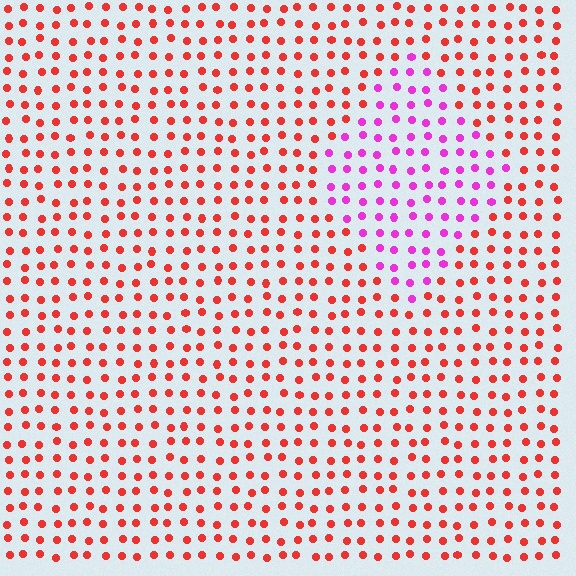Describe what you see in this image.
The image is filled with small red elements in a uniform arrangement. A diamond-shaped region is visible where the elements are tinted to a slightly different hue, forming a subtle color boundary.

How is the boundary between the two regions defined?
The boundary is defined purely by a slight shift in hue (about 55 degrees). Spacing, size, and orientation are identical on both sides.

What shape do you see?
I see a diamond.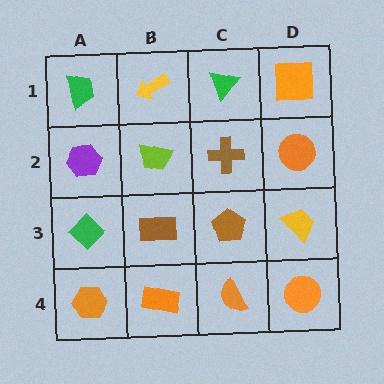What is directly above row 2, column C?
A green triangle.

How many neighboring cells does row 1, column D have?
2.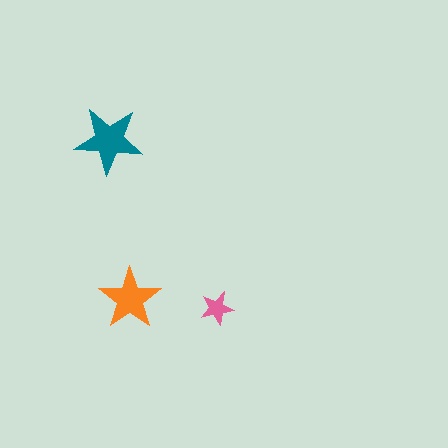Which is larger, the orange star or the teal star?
The teal one.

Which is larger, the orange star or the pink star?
The orange one.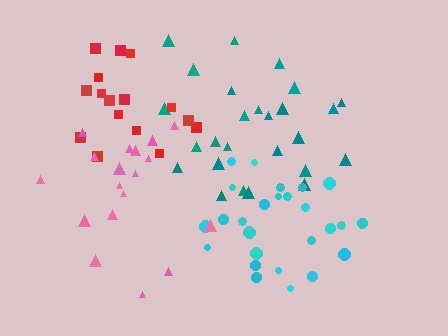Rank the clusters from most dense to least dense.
cyan, teal, red, pink.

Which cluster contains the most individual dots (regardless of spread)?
Teal (26).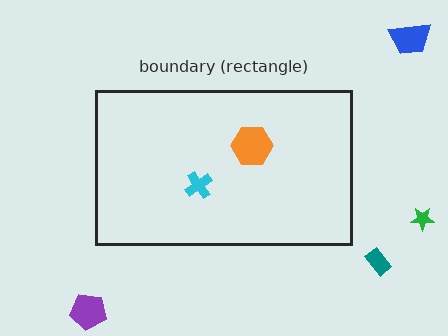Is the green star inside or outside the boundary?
Outside.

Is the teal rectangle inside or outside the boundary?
Outside.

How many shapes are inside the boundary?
2 inside, 4 outside.